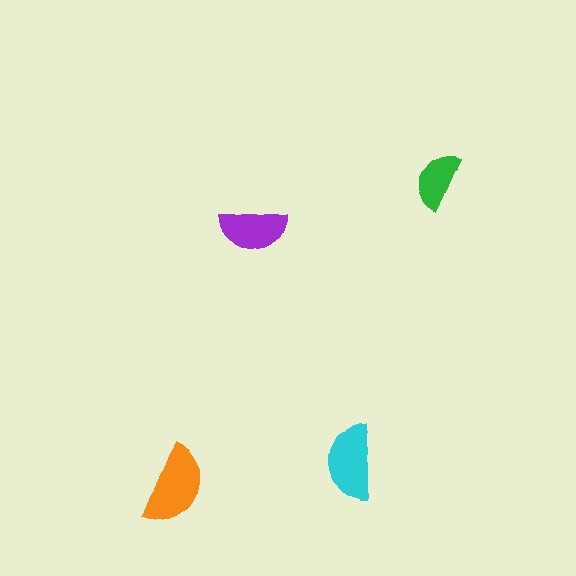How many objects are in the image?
There are 4 objects in the image.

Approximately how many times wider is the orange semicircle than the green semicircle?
About 1.5 times wider.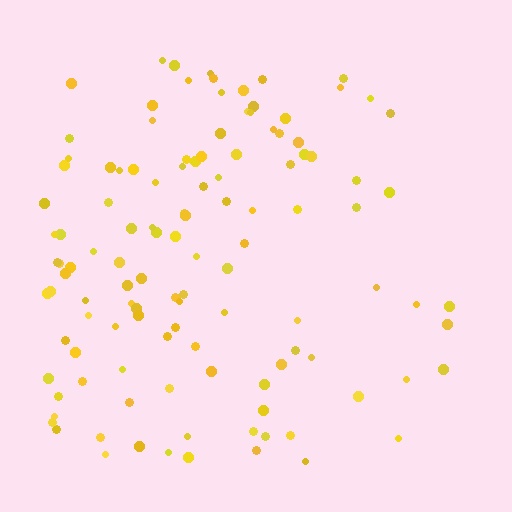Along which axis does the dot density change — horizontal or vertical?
Horizontal.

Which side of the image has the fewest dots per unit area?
The right.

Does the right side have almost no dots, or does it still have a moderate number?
Still a moderate number, just noticeably fewer than the left.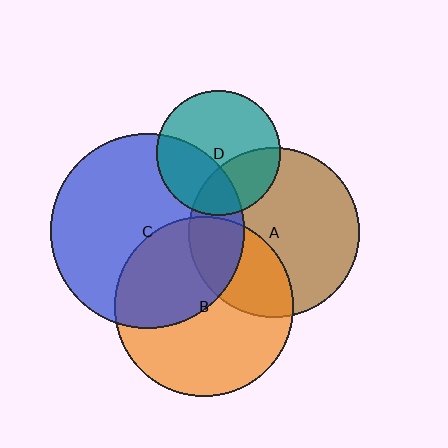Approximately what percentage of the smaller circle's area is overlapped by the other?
Approximately 30%.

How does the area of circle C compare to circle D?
Approximately 2.5 times.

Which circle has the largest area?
Circle C (blue).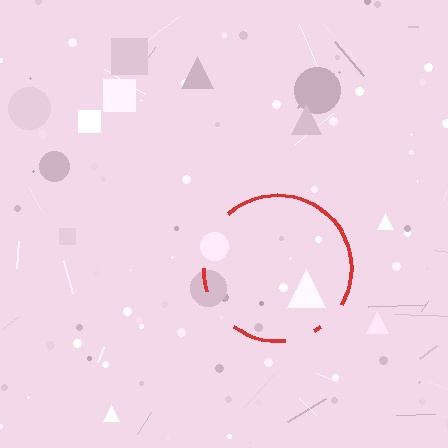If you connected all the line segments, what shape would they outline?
They would outline a circle.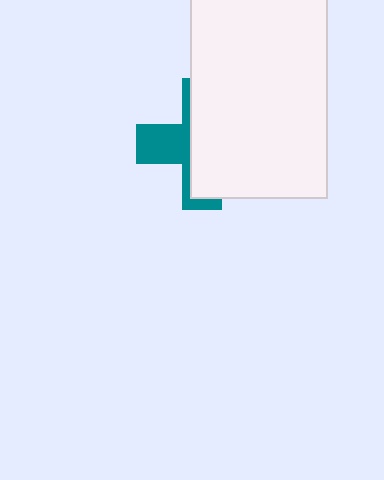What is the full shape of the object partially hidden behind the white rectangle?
The partially hidden object is a teal cross.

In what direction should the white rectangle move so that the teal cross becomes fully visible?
The white rectangle should move right. That is the shortest direction to clear the overlap and leave the teal cross fully visible.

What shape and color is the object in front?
The object in front is a white rectangle.